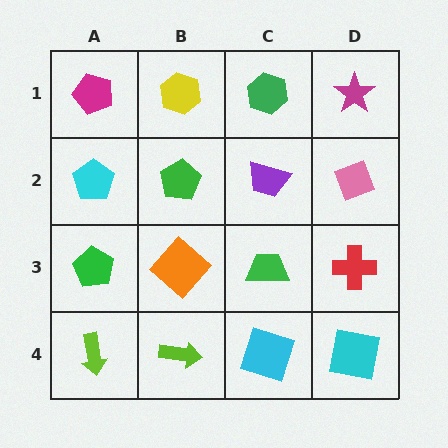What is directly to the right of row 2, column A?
A green pentagon.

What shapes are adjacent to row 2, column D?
A magenta star (row 1, column D), a red cross (row 3, column D), a purple trapezoid (row 2, column C).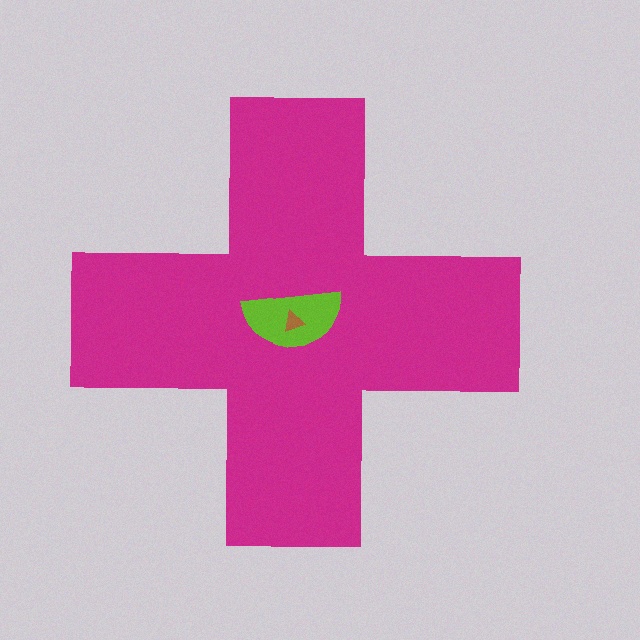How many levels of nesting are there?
3.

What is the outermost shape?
The magenta cross.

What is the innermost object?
The brown triangle.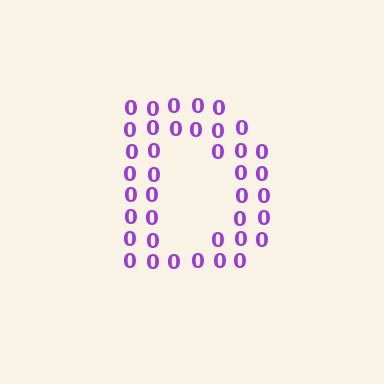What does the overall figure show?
The overall figure shows the letter D.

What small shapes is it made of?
It is made of small digit 0's.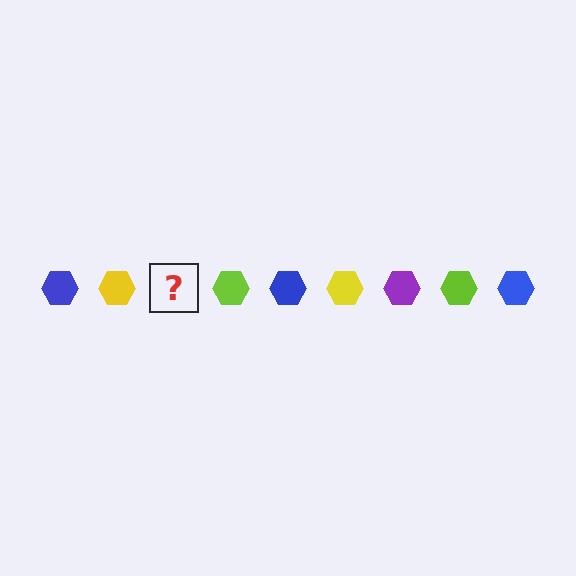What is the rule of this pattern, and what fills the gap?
The rule is that the pattern cycles through blue, yellow, purple, lime hexagons. The gap should be filled with a purple hexagon.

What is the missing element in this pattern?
The missing element is a purple hexagon.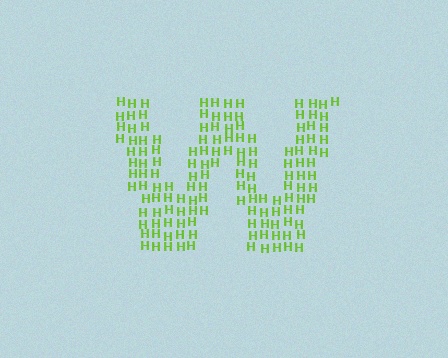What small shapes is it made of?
It is made of small letter H's.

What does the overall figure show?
The overall figure shows the letter W.